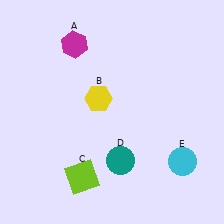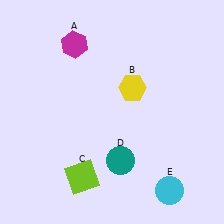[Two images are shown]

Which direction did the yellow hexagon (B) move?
The yellow hexagon (B) moved right.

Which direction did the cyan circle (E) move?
The cyan circle (E) moved down.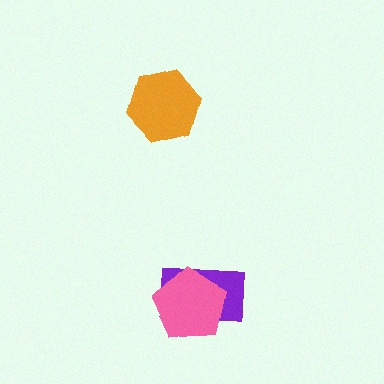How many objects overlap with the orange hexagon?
0 objects overlap with the orange hexagon.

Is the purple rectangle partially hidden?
Yes, it is partially covered by another shape.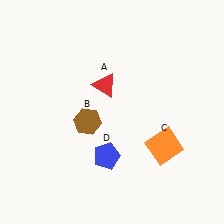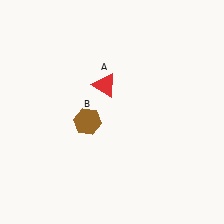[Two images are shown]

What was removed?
The orange square (C), the blue pentagon (D) were removed in Image 2.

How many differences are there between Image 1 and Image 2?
There are 2 differences between the two images.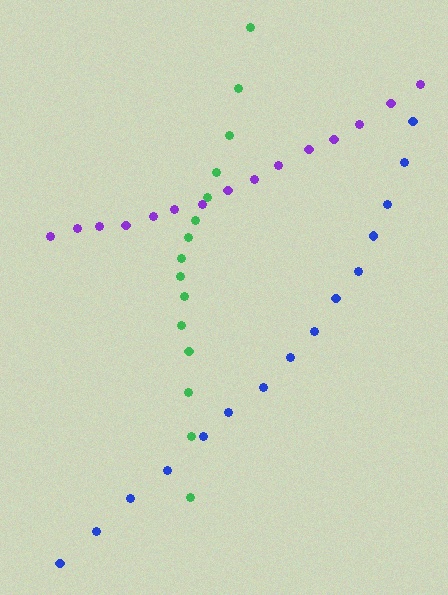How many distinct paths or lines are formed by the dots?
There are 3 distinct paths.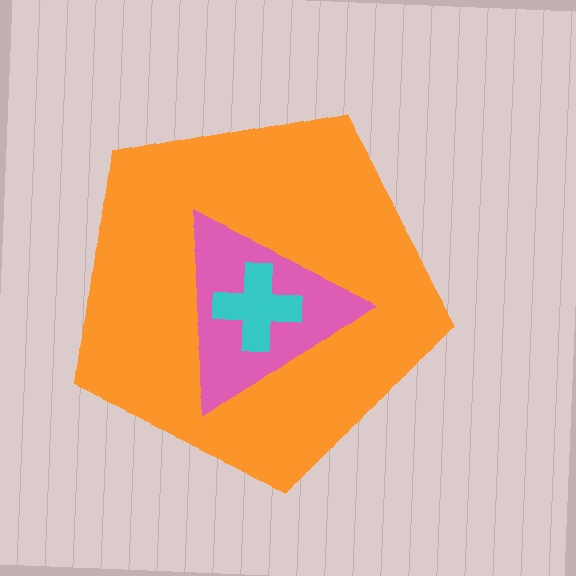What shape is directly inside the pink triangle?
The cyan cross.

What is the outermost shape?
The orange pentagon.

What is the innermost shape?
The cyan cross.